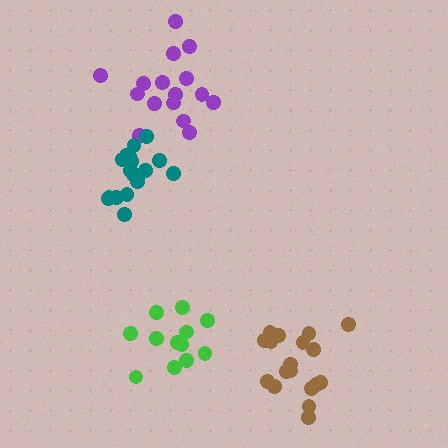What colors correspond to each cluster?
The clusters are colored: purple, teal, brown, green.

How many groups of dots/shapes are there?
There are 4 groups.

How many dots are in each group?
Group 1: 16 dots, Group 2: 18 dots, Group 3: 18 dots, Group 4: 12 dots (64 total).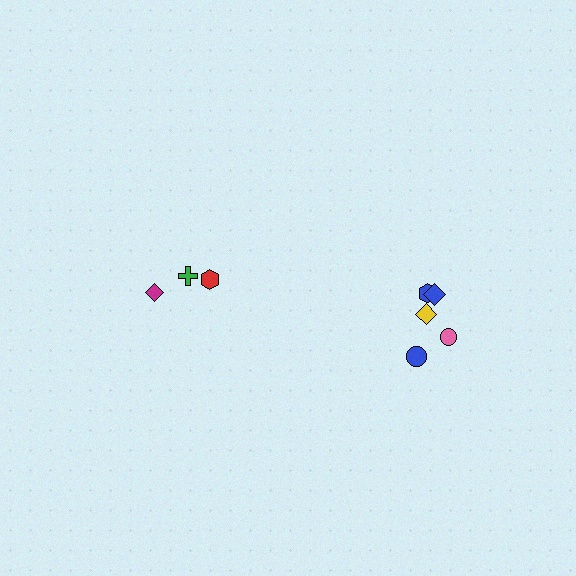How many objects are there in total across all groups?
There are 8 objects.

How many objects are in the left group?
There are 3 objects.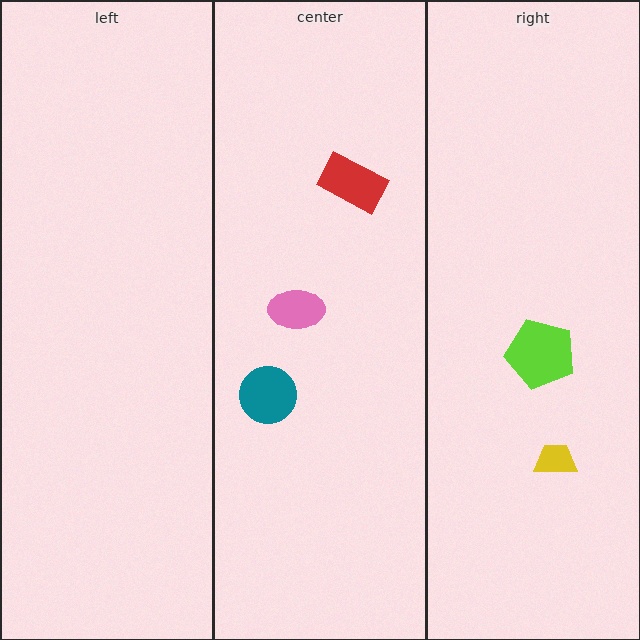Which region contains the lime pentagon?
The right region.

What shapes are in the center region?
The red rectangle, the teal circle, the pink ellipse.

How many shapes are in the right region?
2.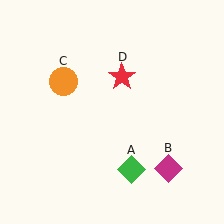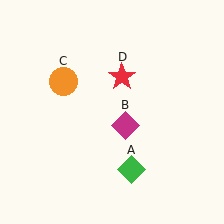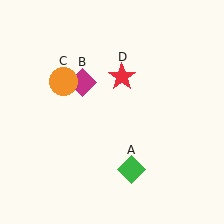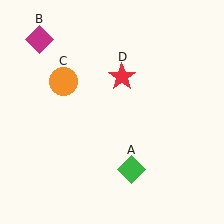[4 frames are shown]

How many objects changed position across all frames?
1 object changed position: magenta diamond (object B).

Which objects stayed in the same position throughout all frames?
Green diamond (object A) and orange circle (object C) and red star (object D) remained stationary.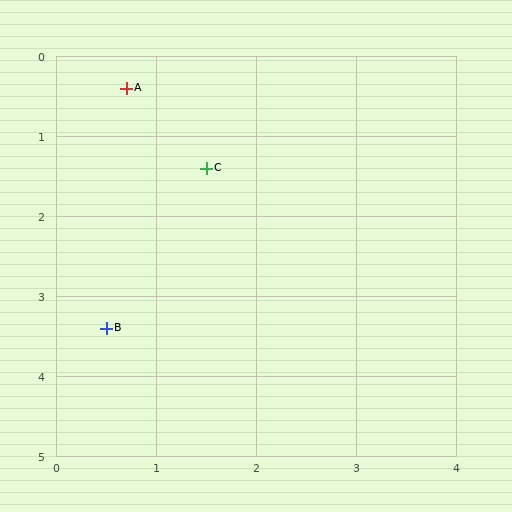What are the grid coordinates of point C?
Point C is at approximately (1.5, 1.4).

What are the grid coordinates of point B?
Point B is at approximately (0.5, 3.4).